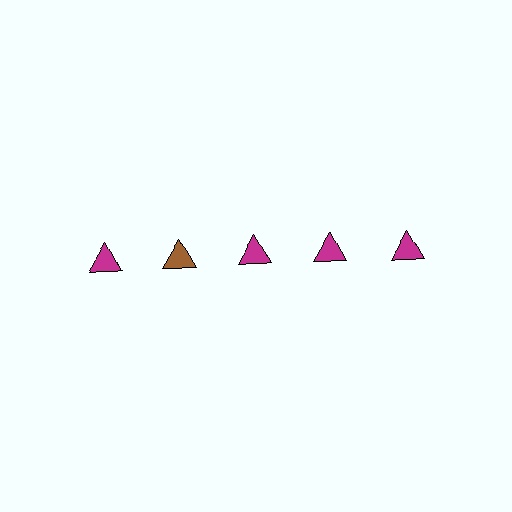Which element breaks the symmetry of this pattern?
The brown triangle in the top row, second from left column breaks the symmetry. All other shapes are magenta triangles.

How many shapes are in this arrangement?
There are 5 shapes arranged in a grid pattern.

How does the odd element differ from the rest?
It has a different color: brown instead of magenta.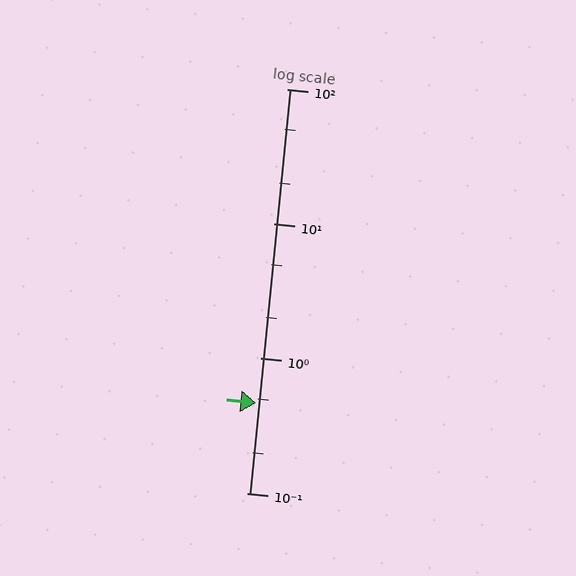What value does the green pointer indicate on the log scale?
The pointer indicates approximately 0.47.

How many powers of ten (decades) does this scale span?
The scale spans 3 decades, from 0.1 to 100.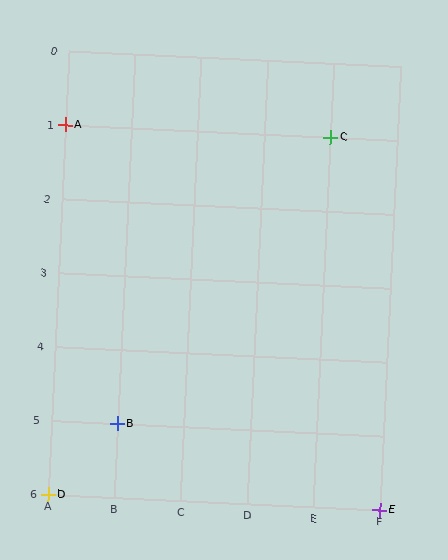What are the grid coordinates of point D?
Point D is at grid coordinates (A, 6).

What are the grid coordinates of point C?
Point C is at grid coordinates (E, 1).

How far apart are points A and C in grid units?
Points A and C are 4 columns apart.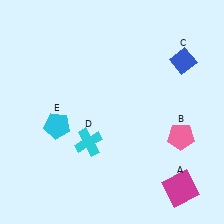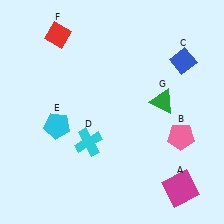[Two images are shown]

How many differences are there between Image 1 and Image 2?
There are 2 differences between the two images.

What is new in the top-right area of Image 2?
A green triangle (G) was added in the top-right area of Image 2.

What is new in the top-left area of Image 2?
A red diamond (F) was added in the top-left area of Image 2.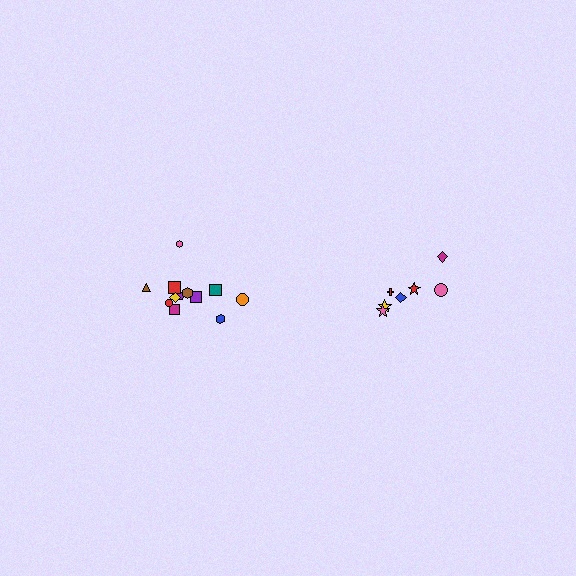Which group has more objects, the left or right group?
The left group.